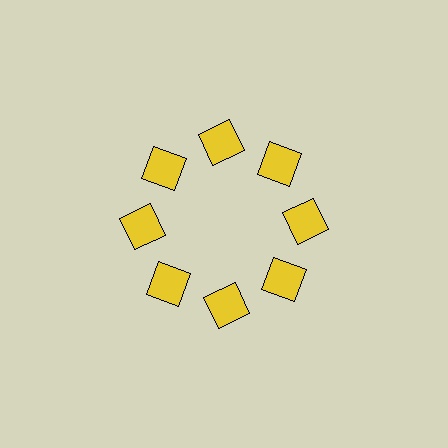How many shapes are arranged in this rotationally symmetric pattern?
There are 8 shapes, arranged in 8 groups of 1.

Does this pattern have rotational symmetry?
Yes, this pattern has 8-fold rotational symmetry. It looks the same after rotating 45 degrees around the center.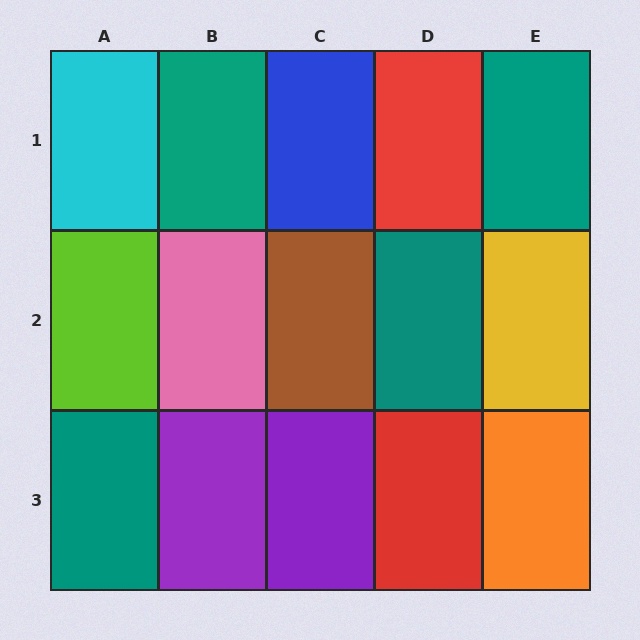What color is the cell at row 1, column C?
Blue.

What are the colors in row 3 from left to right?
Teal, purple, purple, red, orange.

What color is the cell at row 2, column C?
Brown.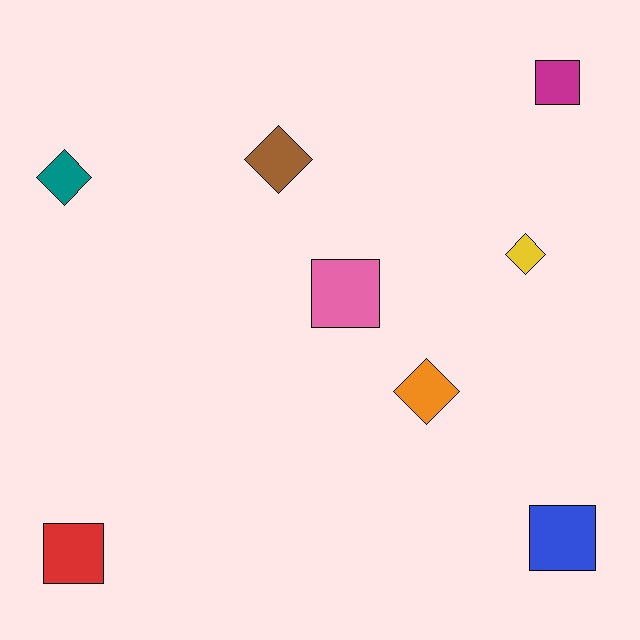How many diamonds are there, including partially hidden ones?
There are 4 diamonds.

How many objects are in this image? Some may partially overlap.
There are 8 objects.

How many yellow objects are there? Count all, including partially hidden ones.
There is 1 yellow object.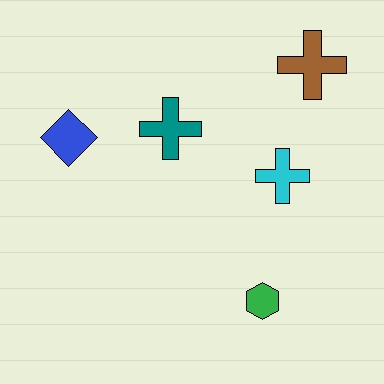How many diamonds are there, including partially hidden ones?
There is 1 diamond.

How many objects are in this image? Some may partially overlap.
There are 5 objects.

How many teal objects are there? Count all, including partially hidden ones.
There is 1 teal object.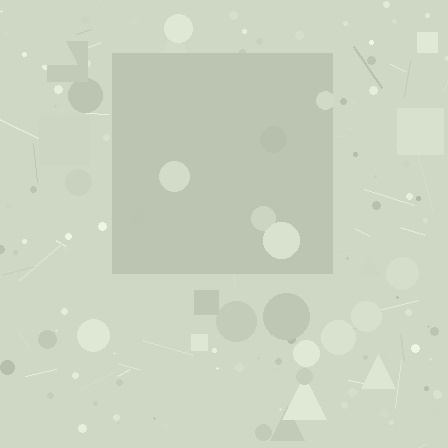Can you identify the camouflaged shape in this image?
The camouflaged shape is a square.